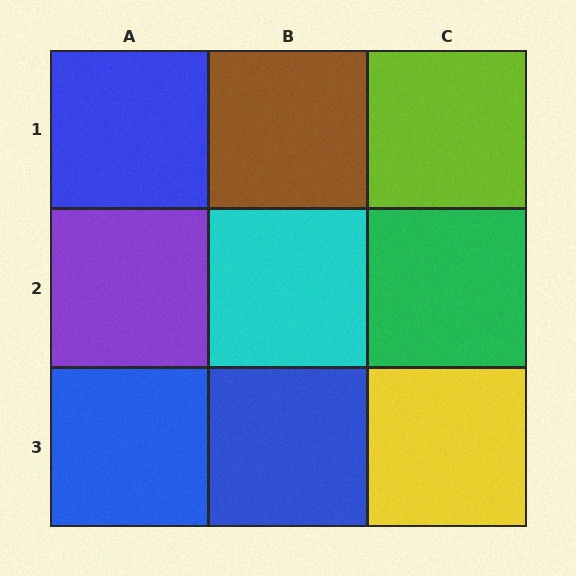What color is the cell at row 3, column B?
Blue.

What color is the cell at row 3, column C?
Yellow.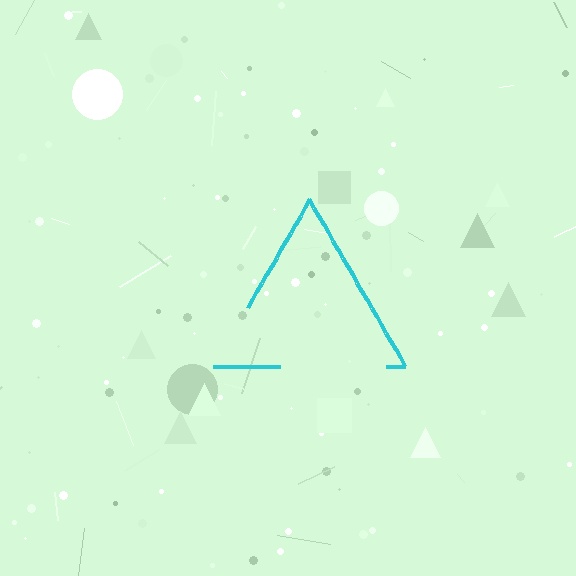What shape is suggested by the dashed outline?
The dashed outline suggests a triangle.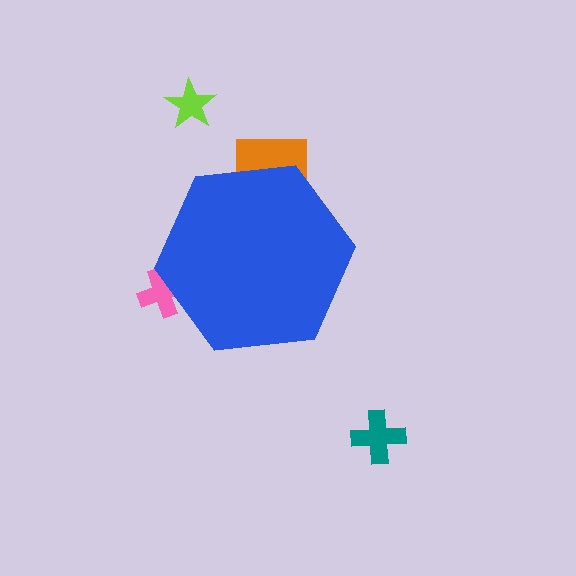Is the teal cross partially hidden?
No, the teal cross is fully visible.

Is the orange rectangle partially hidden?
Yes, the orange rectangle is partially hidden behind the blue hexagon.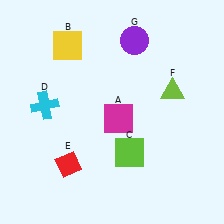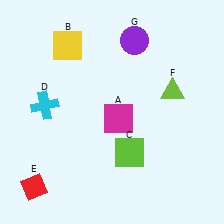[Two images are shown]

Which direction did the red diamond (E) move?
The red diamond (E) moved left.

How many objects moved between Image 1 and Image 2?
1 object moved between the two images.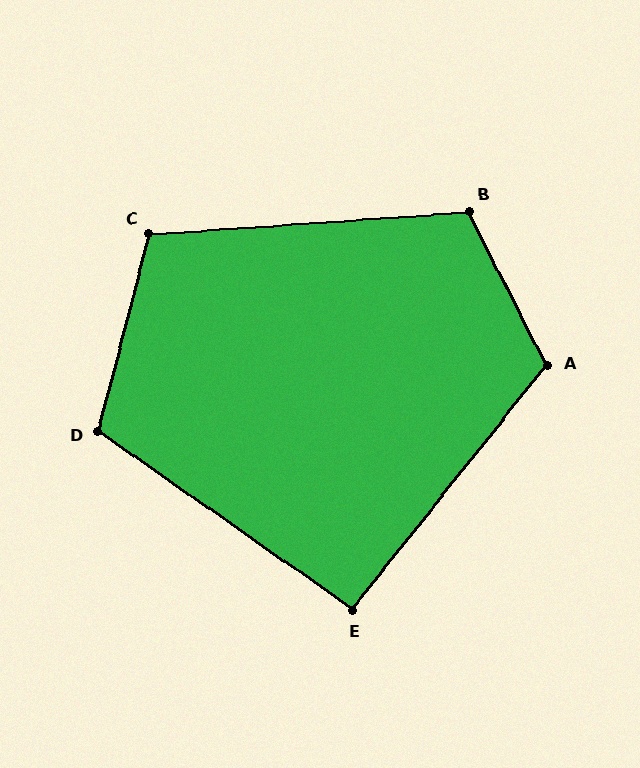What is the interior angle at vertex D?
Approximately 110 degrees (obtuse).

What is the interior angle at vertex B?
Approximately 113 degrees (obtuse).